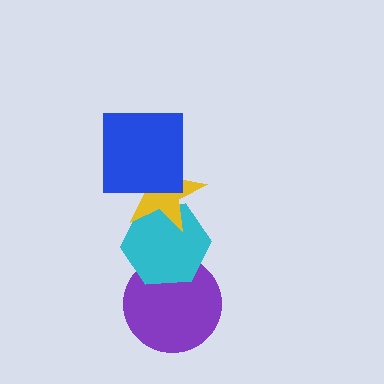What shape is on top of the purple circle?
The cyan hexagon is on top of the purple circle.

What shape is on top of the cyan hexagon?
The yellow star is on top of the cyan hexagon.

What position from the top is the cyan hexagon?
The cyan hexagon is 3rd from the top.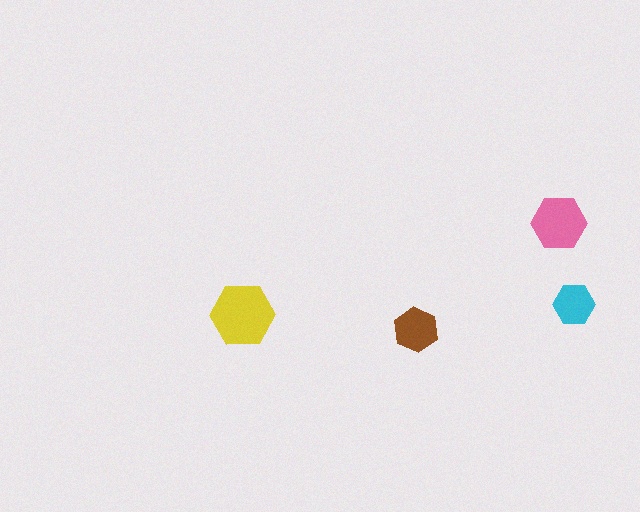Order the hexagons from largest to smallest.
the yellow one, the pink one, the brown one, the cyan one.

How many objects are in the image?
There are 4 objects in the image.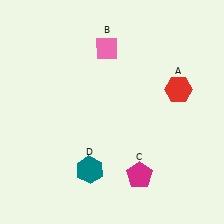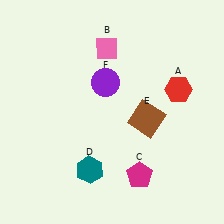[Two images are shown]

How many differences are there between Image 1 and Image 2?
There are 2 differences between the two images.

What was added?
A brown square (E), a purple circle (F) were added in Image 2.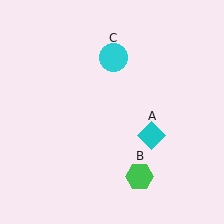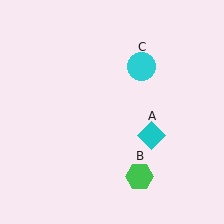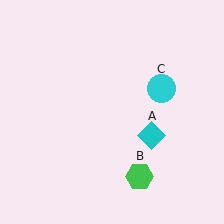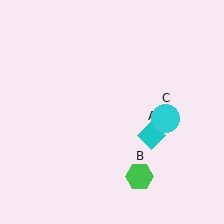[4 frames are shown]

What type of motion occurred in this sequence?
The cyan circle (object C) rotated clockwise around the center of the scene.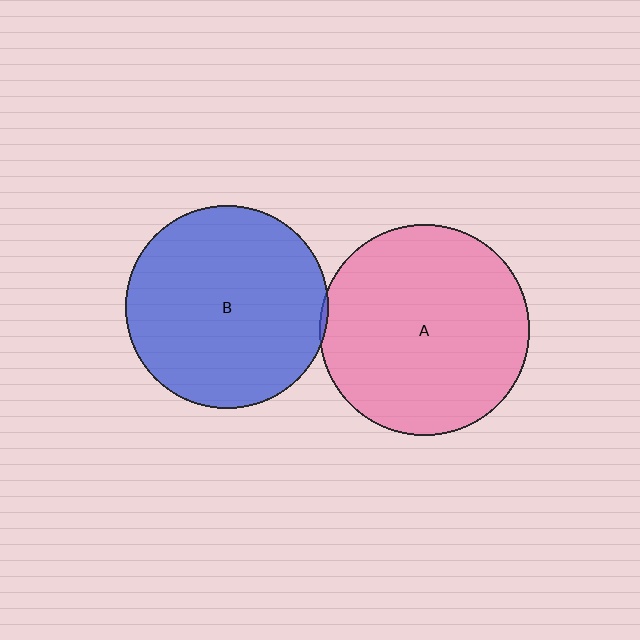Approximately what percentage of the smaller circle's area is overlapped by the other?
Approximately 5%.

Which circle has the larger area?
Circle A (pink).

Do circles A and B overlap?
Yes.